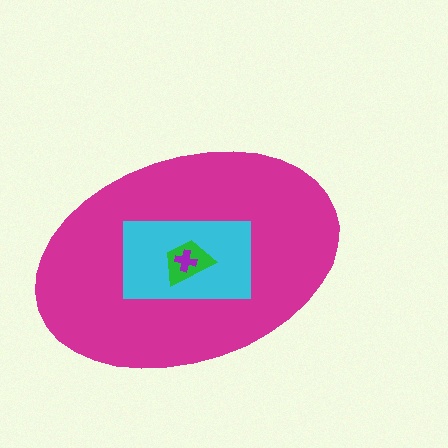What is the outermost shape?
The magenta ellipse.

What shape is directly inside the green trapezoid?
The purple cross.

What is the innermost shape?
The purple cross.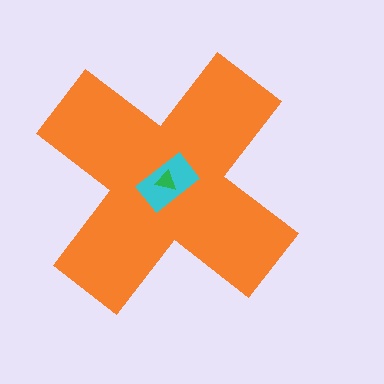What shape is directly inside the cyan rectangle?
The green triangle.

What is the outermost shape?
The orange cross.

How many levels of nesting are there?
3.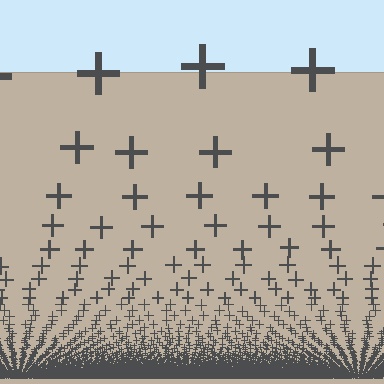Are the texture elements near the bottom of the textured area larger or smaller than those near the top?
Smaller. The gradient is inverted — elements near the bottom are smaller and denser.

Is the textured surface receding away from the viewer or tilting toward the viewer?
The surface appears to tilt toward the viewer. Texture elements get larger and sparser toward the top.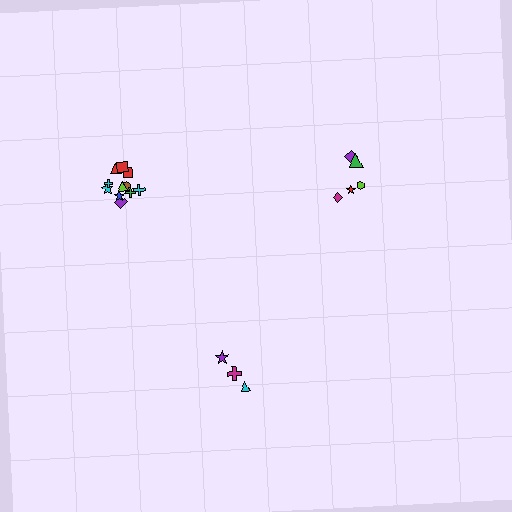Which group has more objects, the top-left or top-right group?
The top-left group.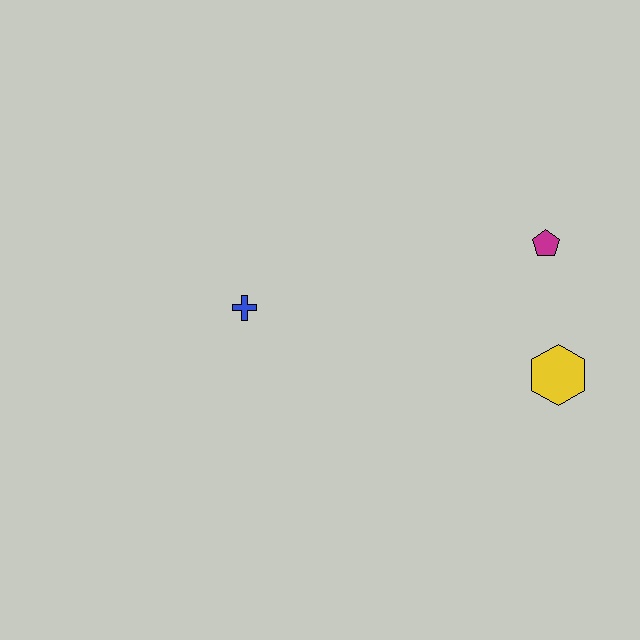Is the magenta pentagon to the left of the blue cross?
No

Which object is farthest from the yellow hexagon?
The blue cross is farthest from the yellow hexagon.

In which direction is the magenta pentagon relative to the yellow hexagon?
The magenta pentagon is above the yellow hexagon.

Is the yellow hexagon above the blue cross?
No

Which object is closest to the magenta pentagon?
The yellow hexagon is closest to the magenta pentagon.